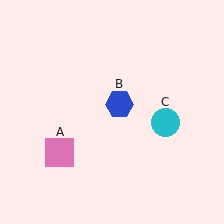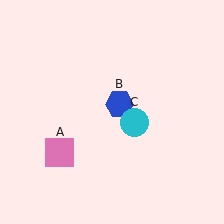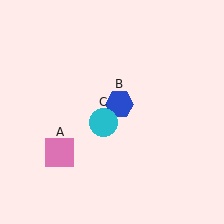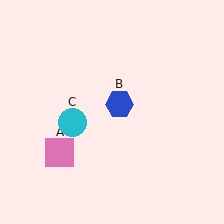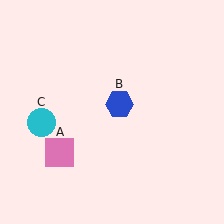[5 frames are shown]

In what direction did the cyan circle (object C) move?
The cyan circle (object C) moved left.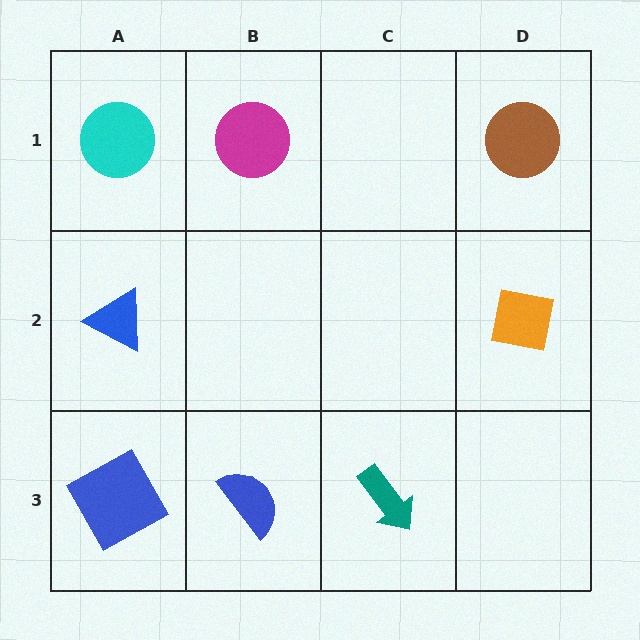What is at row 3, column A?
A blue square.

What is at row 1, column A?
A cyan circle.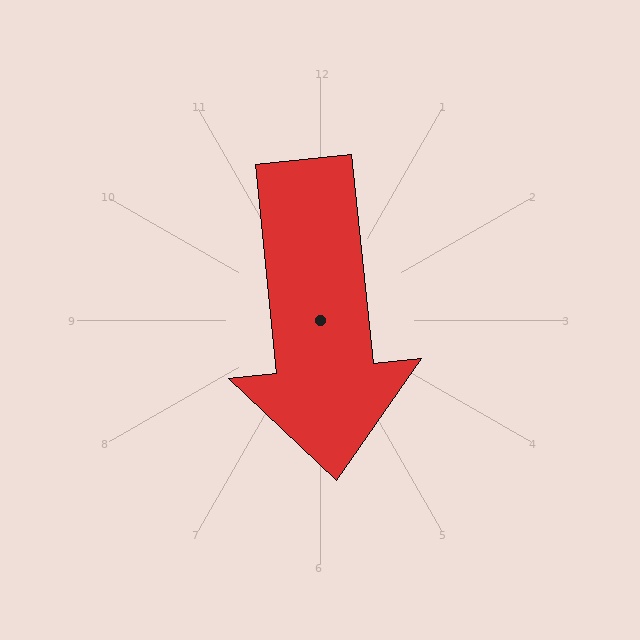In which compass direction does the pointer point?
South.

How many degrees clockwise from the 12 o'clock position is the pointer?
Approximately 174 degrees.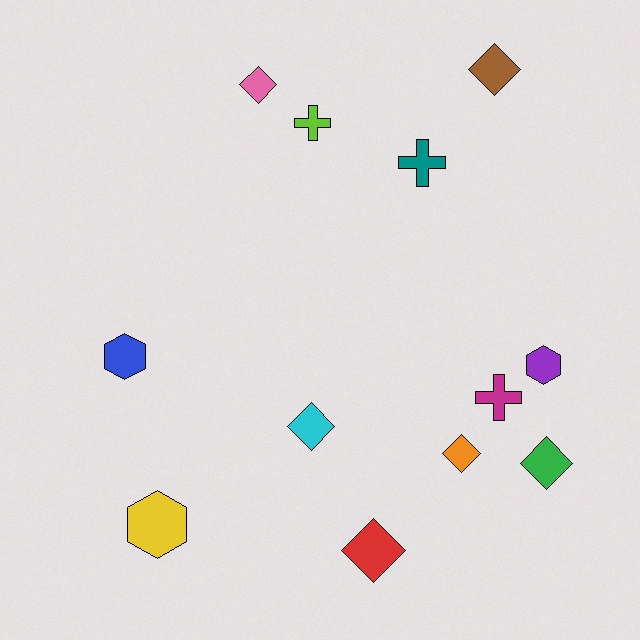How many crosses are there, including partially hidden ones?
There are 3 crosses.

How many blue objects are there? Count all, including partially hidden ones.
There is 1 blue object.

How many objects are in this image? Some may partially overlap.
There are 12 objects.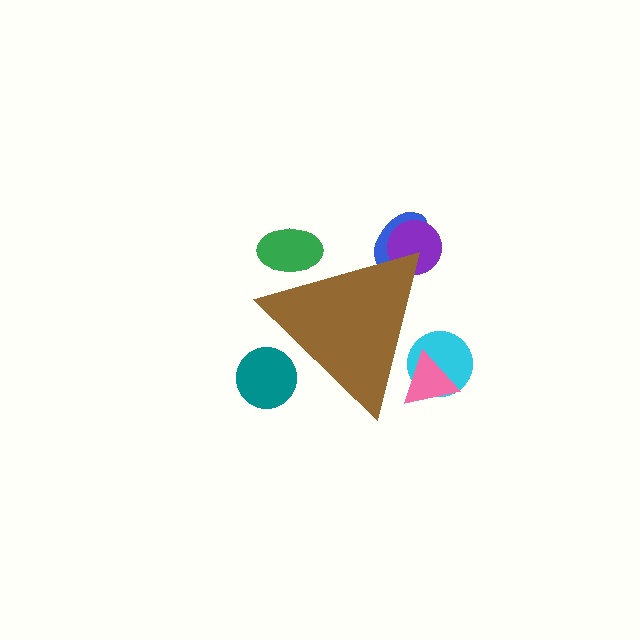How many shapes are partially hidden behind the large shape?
6 shapes are partially hidden.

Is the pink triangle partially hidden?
Yes, the pink triangle is partially hidden behind the brown triangle.